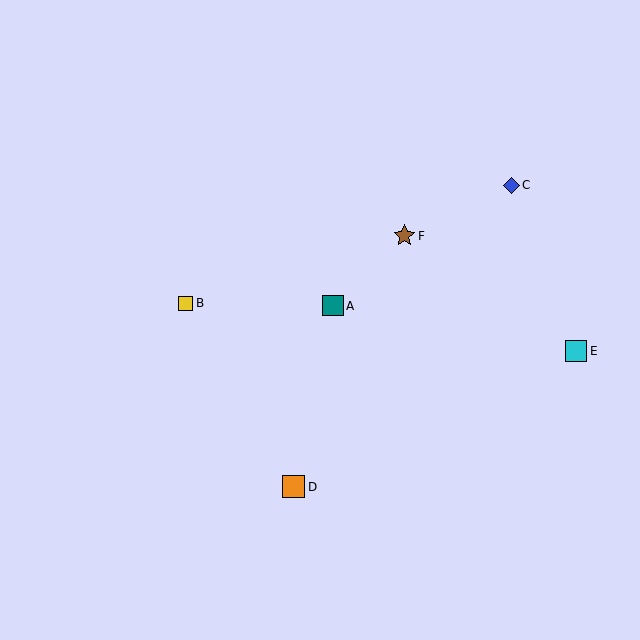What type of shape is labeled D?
Shape D is an orange square.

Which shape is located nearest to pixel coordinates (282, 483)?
The orange square (labeled D) at (294, 487) is nearest to that location.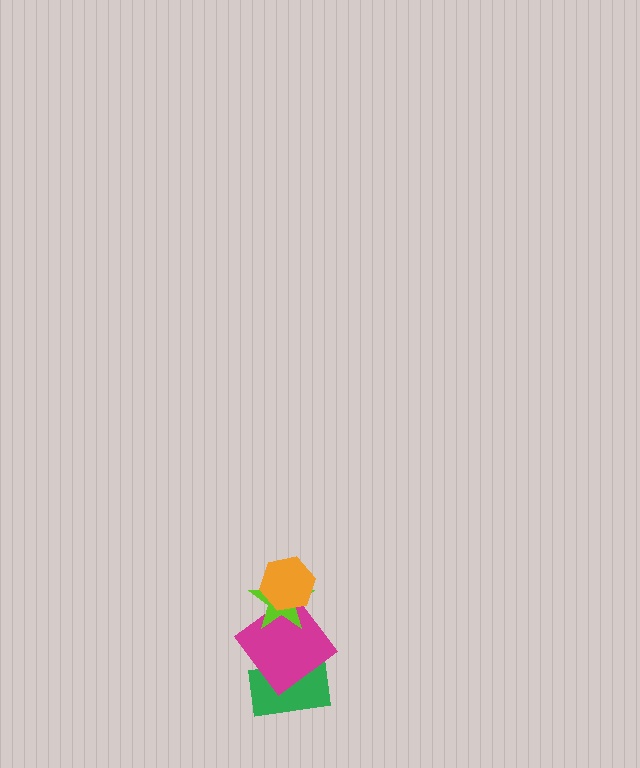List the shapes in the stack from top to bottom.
From top to bottom: the orange hexagon, the lime star, the magenta diamond, the green rectangle.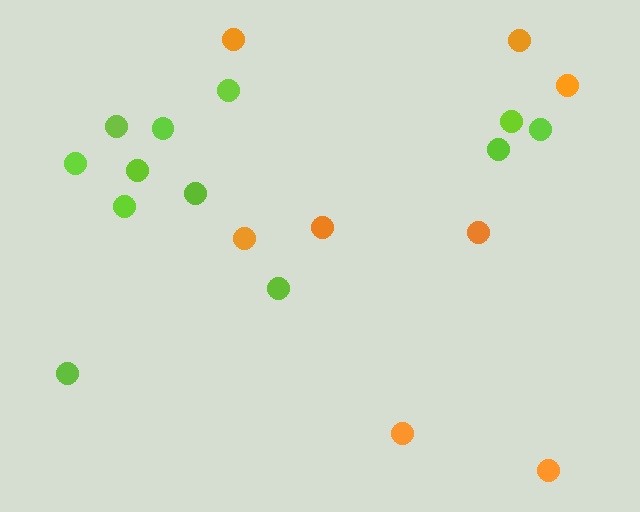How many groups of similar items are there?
There are 2 groups: one group of lime circles (12) and one group of orange circles (8).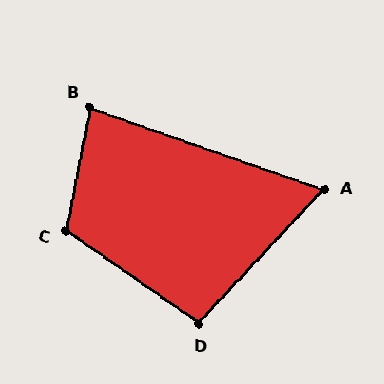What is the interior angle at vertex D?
Approximately 98 degrees (obtuse).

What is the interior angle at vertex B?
Approximately 82 degrees (acute).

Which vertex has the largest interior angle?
C, at approximately 114 degrees.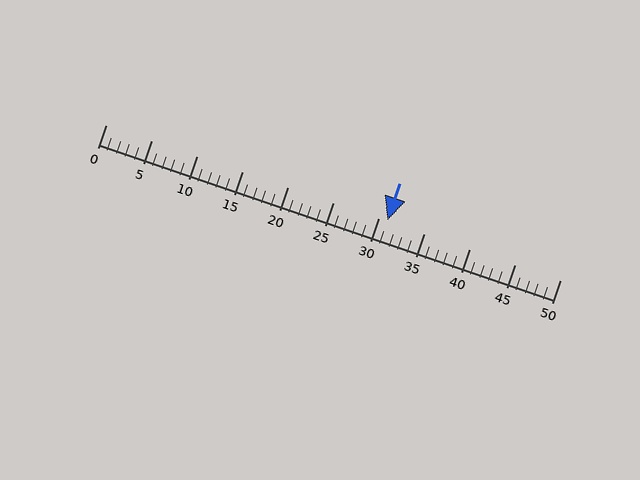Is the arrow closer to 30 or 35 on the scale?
The arrow is closer to 30.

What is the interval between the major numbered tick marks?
The major tick marks are spaced 5 units apart.